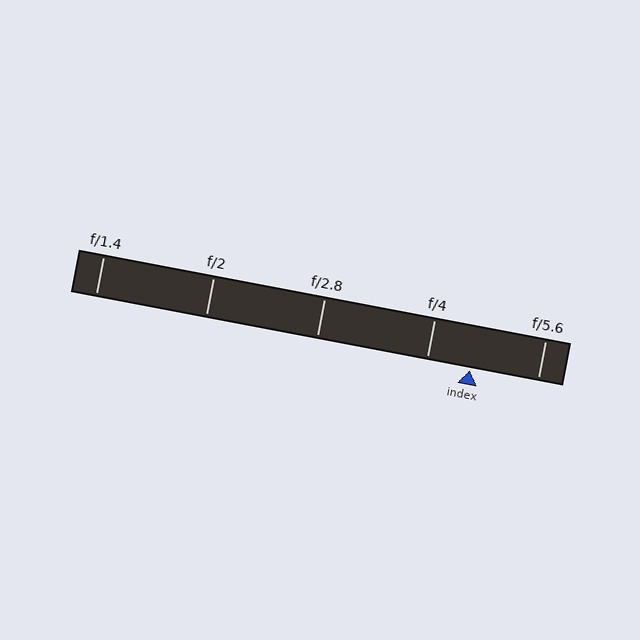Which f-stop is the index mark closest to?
The index mark is closest to f/4.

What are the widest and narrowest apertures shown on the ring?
The widest aperture shown is f/1.4 and the narrowest is f/5.6.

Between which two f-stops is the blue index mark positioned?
The index mark is between f/4 and f/5.6.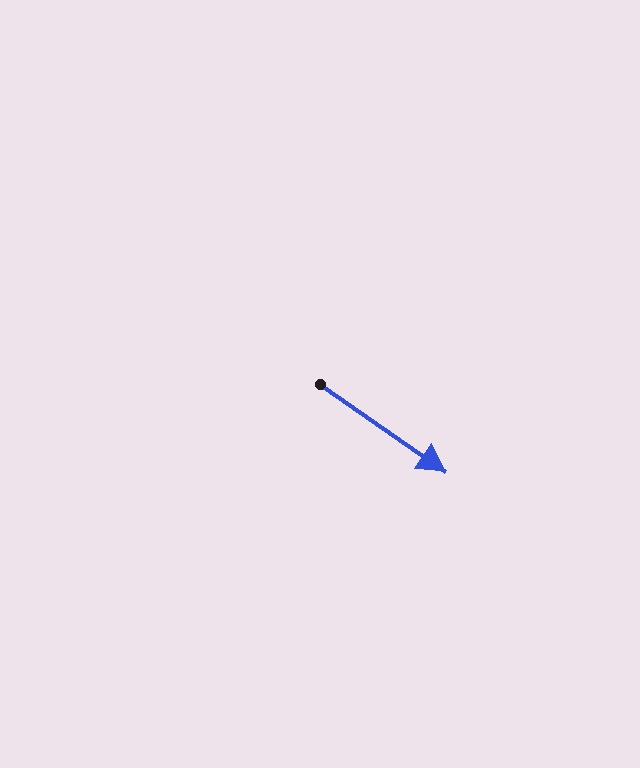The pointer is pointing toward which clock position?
Roughly 4 o'clock.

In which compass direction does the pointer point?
Southeast.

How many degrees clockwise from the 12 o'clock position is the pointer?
Approximately 125 degrees.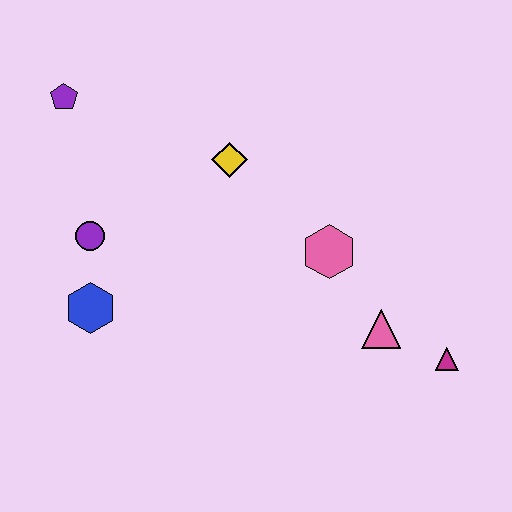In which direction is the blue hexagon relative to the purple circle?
The blue hexagon is below the purple circle.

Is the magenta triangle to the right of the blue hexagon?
Yes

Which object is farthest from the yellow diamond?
The magenta triangle is farthest from the yellow diamond.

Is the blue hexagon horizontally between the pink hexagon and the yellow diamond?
No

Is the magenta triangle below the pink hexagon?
Yes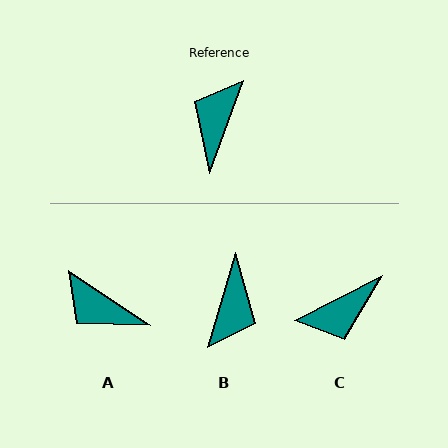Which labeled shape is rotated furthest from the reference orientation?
B, about 176 degrees away.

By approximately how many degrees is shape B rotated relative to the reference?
Approximately 176 degrees clockwise.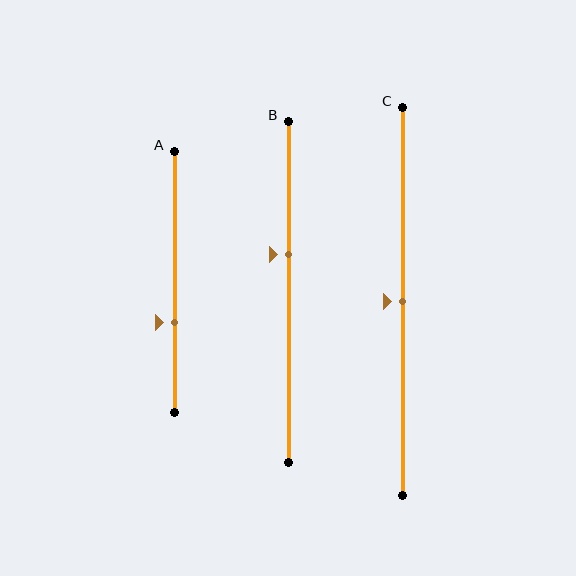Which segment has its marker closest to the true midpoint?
Segment C has its marker closest to the true midpoint.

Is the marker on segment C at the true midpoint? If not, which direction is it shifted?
Yes, the marker on segment C is at the true midpoint.